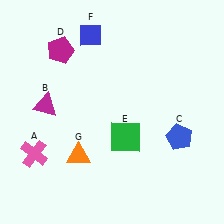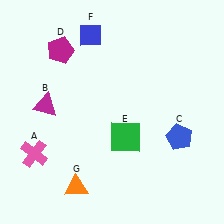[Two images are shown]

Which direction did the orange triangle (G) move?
The orange triangle (G) moved down.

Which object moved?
The orange triangle (G) moved down.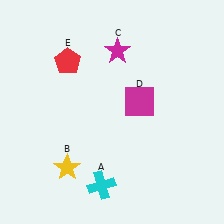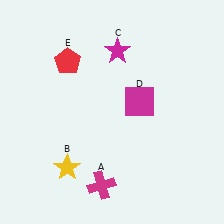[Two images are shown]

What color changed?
The cross (A) changed from cyan in Image 1 to magenta in Image 2.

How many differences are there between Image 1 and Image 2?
There is 1 difference between the two images.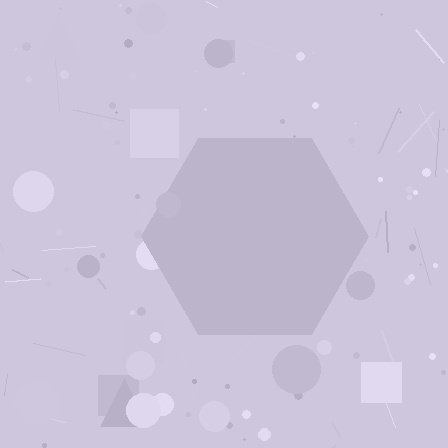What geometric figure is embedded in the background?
A hexagon is embedded in the background.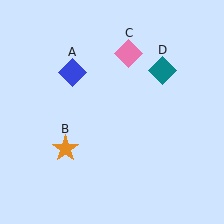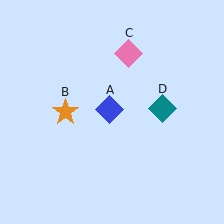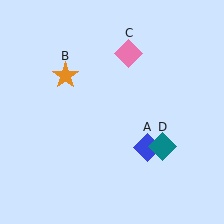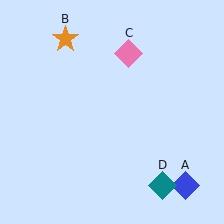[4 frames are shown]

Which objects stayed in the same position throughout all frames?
Pink diamond (object C) remained stationary.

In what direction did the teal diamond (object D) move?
The teal diamond (object D) moved down.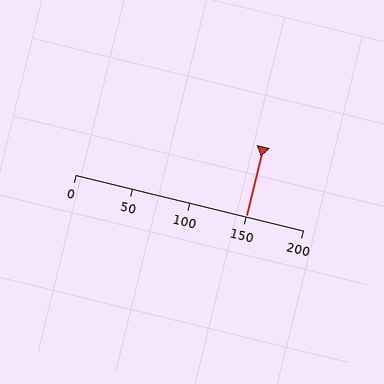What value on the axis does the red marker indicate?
The marker indicates approximately 150.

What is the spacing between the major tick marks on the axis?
The major ticks are spaced 50 apart.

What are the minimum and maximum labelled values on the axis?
The axis runs from 0 to 200.